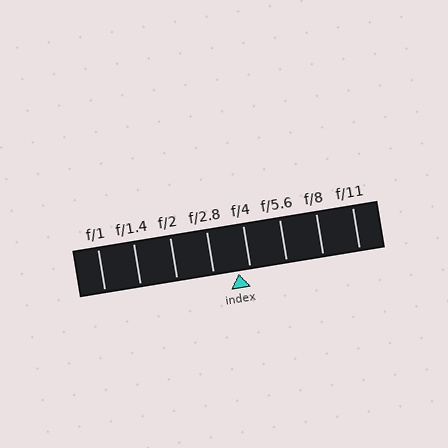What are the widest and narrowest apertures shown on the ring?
The widest aperture shown is f/1 and the narrowest is f/11.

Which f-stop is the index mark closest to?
The index mark is closest to f/4.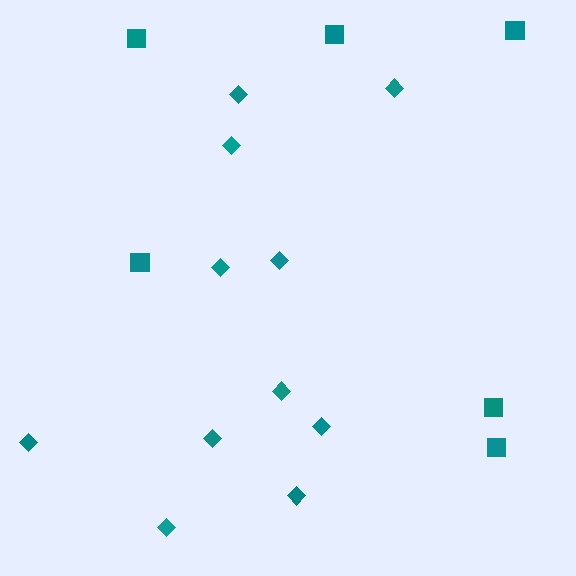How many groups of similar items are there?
There are 2 groups: one group of squares (6) and one group of diamonds (11).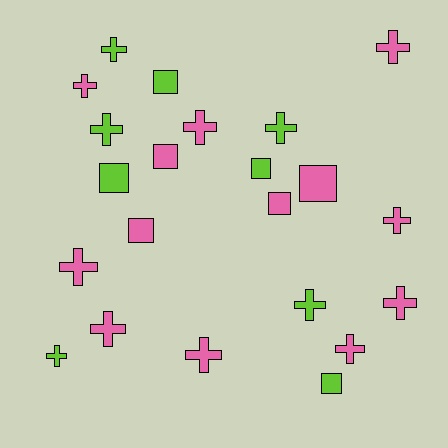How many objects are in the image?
There are 22 objects.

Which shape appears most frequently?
Cross, with 14 objects.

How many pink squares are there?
There are 4 pink squares.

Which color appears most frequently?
Pink, with 13 objects.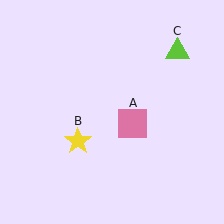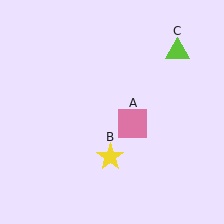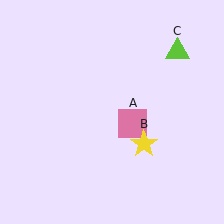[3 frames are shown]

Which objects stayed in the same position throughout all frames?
Pink square (object A) and lime triangle (object C) remained stationary.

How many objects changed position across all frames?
1 object changed position: yellow star (object B).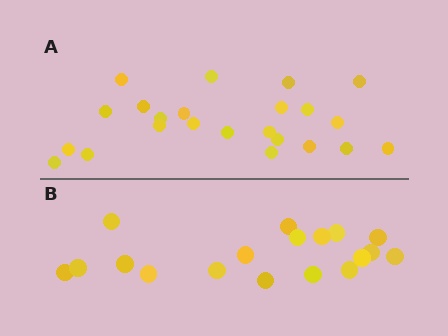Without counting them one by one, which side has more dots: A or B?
Region A (the top region) has more dots.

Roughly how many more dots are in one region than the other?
Region A has about 5 more dots than region B.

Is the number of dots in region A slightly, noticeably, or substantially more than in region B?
Region A has noticeably more, but not dramatically so. The ratio is roughly 1.3 to 1.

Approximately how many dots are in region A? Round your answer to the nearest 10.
About 20 dots. (The exact count is 23, which rounds to 20.)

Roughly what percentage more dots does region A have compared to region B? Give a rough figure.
About 30% more.